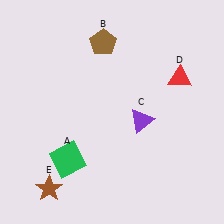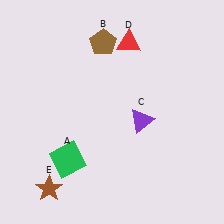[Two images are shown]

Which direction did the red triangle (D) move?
The red triangle (D) moved left.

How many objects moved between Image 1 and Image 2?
1 object moved between the two images.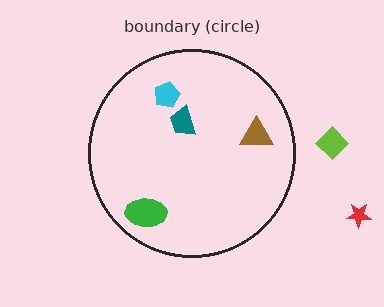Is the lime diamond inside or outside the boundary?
Outside.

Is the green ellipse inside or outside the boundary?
Inside.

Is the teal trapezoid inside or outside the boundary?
Inside.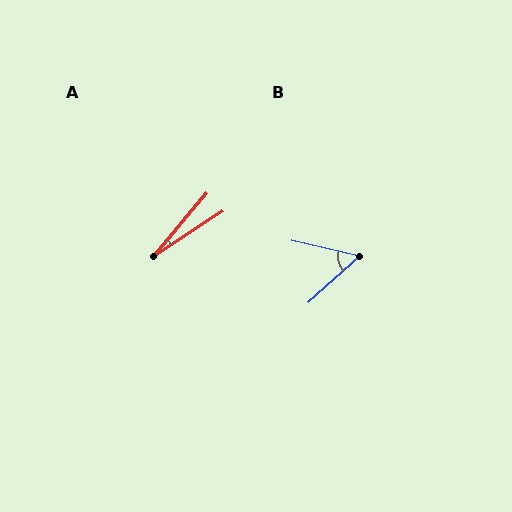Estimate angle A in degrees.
Approximately 16 degrees.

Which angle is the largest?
B, at approximately 55 degrees.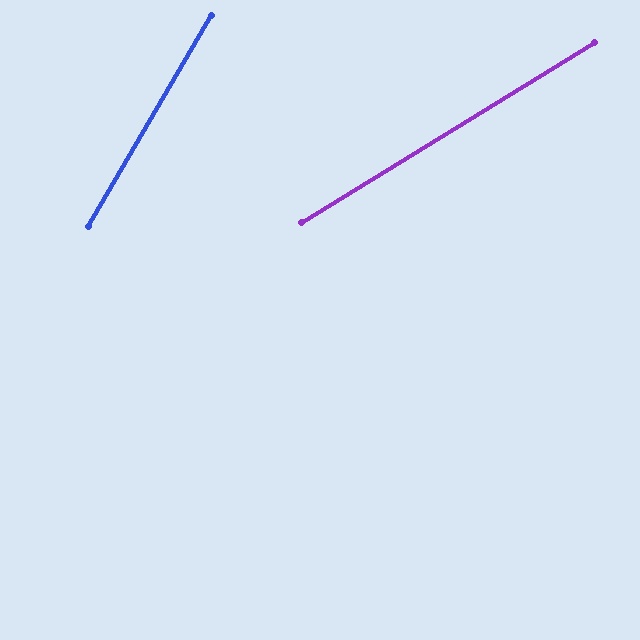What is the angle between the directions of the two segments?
Approximately 28 degrees.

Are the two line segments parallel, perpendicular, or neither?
Neither parallel nor perpendicular — they differ by about 28°.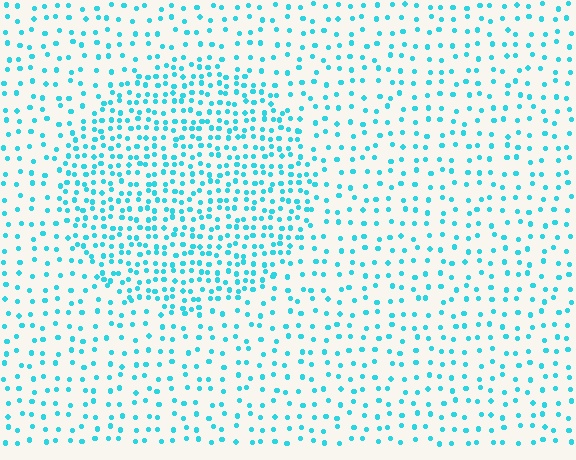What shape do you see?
I see a circle.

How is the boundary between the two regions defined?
The boundary is defined by a change in element density (approximately 2.1x ratio). All elements are the same color, size, and shape.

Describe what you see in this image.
The image contains small cyan elements arranged at two different densities. A circle-shaped region is visible where the elements are more densely packed than the surrounding area.